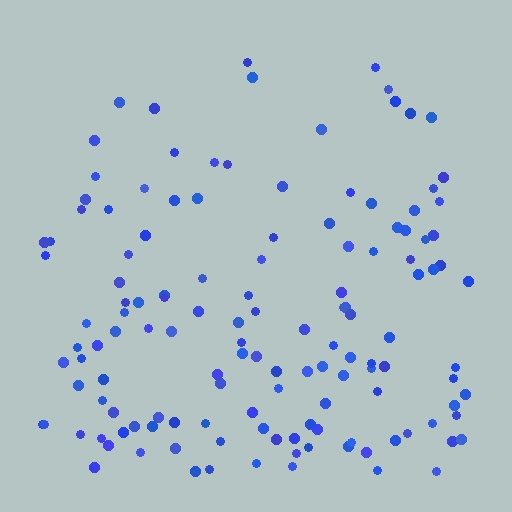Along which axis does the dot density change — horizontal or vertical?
Vertical.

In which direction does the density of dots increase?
From top to bottom, with the bottom side densest.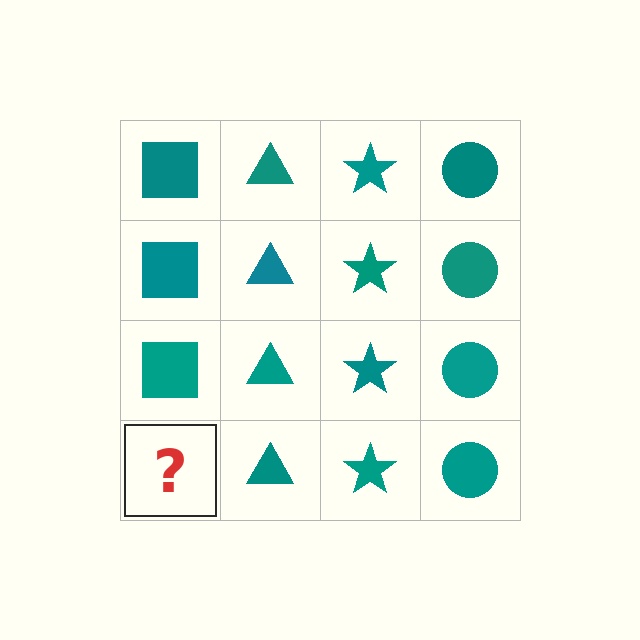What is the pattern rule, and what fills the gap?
The rule is that each column has a consistent shape. The gap should be filled with a teal square.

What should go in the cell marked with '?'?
The missing cell should contain a teal square.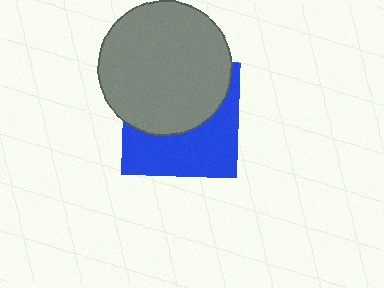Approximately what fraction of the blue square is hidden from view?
Roughly 52% of the blue square is hidden behind the gray circle.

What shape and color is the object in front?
The object in front is a gray circle.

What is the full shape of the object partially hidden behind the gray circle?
The partially hidden object is a blue square.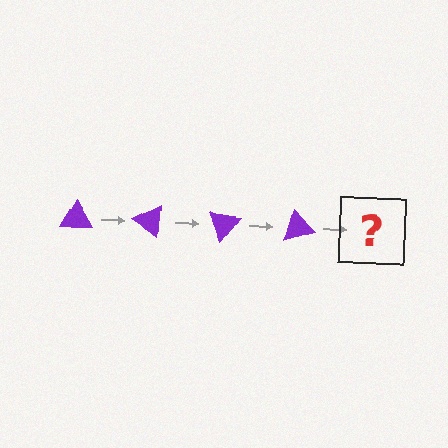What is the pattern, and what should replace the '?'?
The pattern is that the triangle rotates 35 degrees each step. The '?' should be a purple triangle rotated 140 degrees.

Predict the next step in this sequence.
The next step is a purple triangle rotated 140 degrees.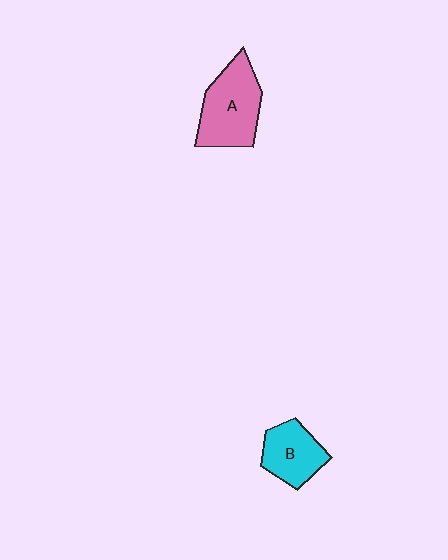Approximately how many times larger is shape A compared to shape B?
Approximately 1.4 times.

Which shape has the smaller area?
Shape B (cyan).